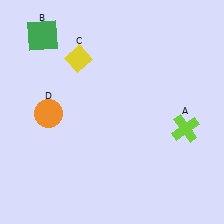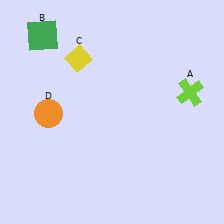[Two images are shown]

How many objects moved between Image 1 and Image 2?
1 object moved between the two images.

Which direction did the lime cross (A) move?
The lime cross (A) moved up.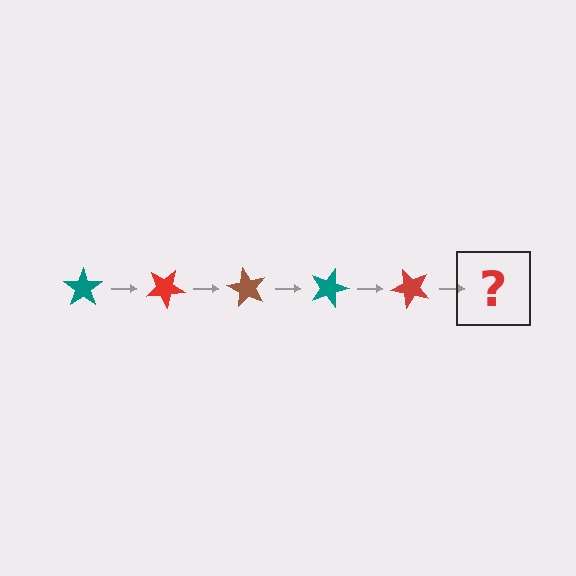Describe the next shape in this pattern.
It should be a brown star, rotated 150 degrees from the start.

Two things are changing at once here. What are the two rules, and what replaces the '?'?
The two rules are that it rotates 30 degrees each step and the color cycles through teal, red, and brown. The '?' should be a brown star, rotated 150 degrees from the start.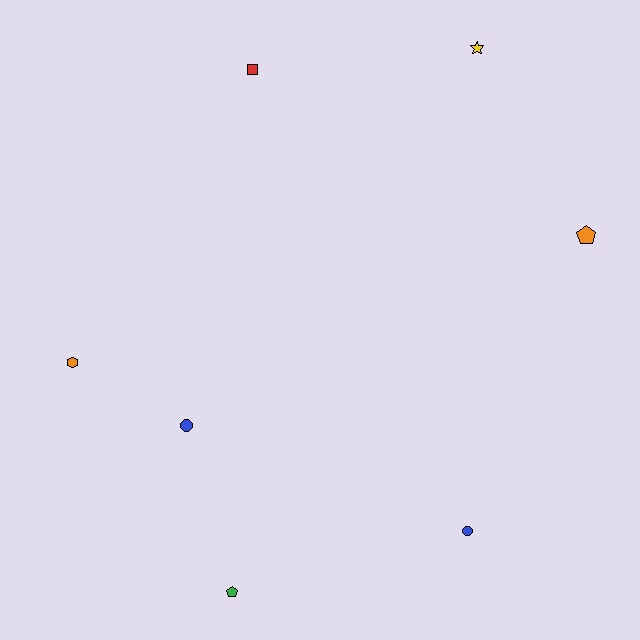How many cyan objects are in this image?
There are no cyan objects.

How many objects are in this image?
There are 7 objects.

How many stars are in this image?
There is 1 star.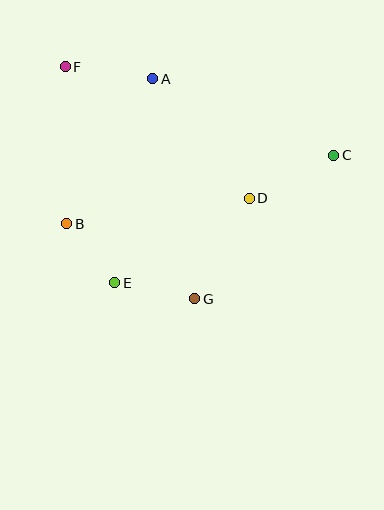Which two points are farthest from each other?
Points C and F are farthest from each other.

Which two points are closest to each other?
Points B and E are closest to each other.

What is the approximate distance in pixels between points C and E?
The distance between C and E is approximately 253 pixels.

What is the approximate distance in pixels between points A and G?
The distance between A and G is approximately 224 pixels.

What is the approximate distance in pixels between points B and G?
The distance between B and G is approximately 149 pixels.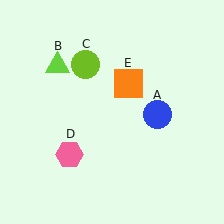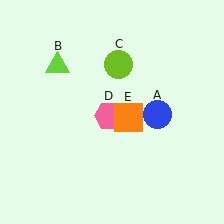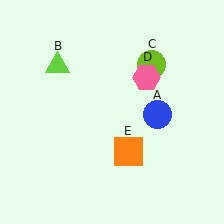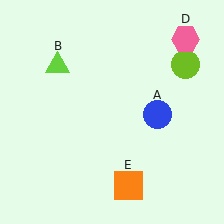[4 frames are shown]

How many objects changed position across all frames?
3 objects changed position: lime circle (object C), pink hexagon (object D), orange square (object E).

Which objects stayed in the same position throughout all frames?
Blue circle (object A) and lime triangle (object B) remained stationary.